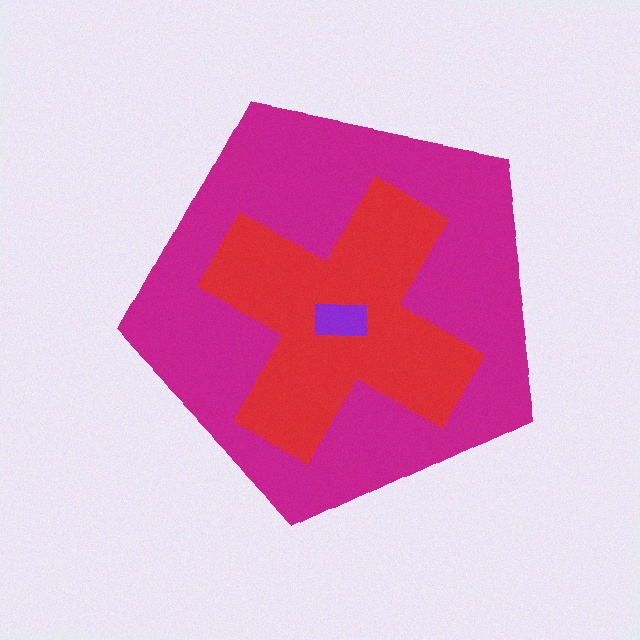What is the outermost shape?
The magenta pentagon.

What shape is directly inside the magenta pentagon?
The red cross.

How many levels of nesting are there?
3.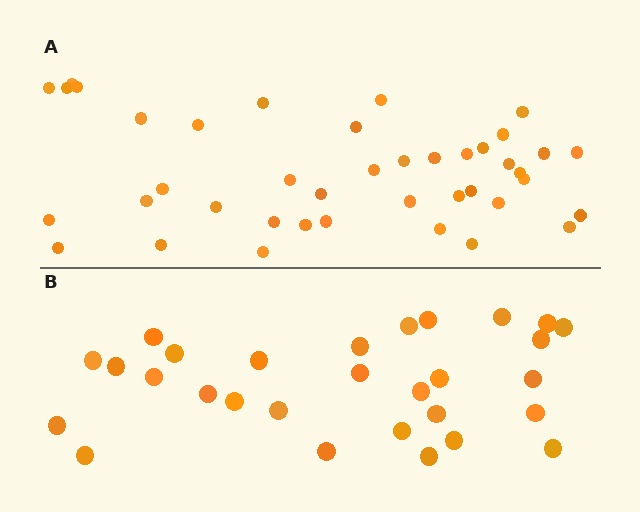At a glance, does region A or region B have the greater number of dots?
Region A (the top region) has more dots.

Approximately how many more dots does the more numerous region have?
Region A has roughly 12 or so more dots than region B.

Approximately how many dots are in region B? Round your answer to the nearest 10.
About 30 dots. (The exact count is 29, which rounds to 30.)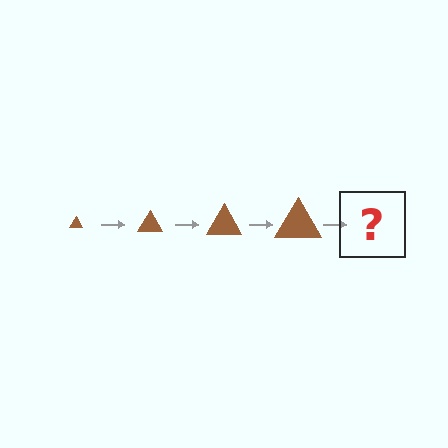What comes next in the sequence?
The next element should be a brown triangle, larger than the previous one.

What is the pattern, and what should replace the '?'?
The pattern is that the triangle gets progressively larger each step. The '?' should be a brown triangle, larger than the previous one.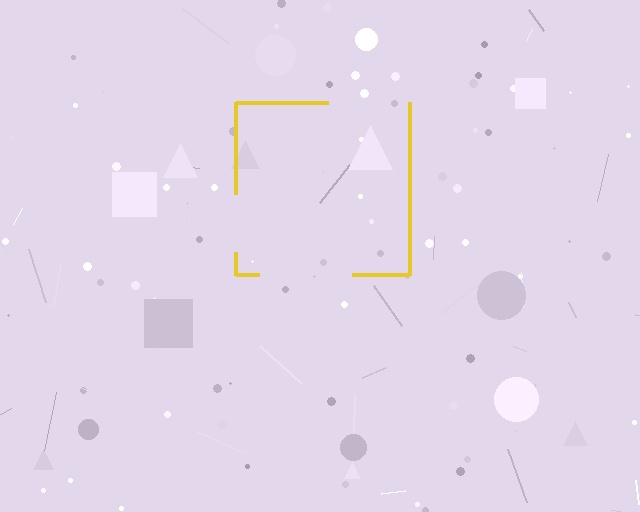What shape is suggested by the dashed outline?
The dashed outline suggests a square.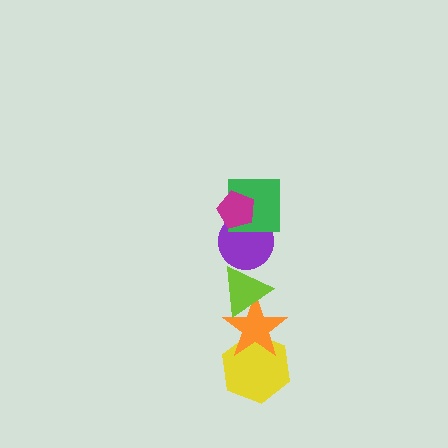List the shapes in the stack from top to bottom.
From top to bottom: the magenta pentagon, the green square, the purple circle, the lime triangle, the orange star, the yellow hexagon.